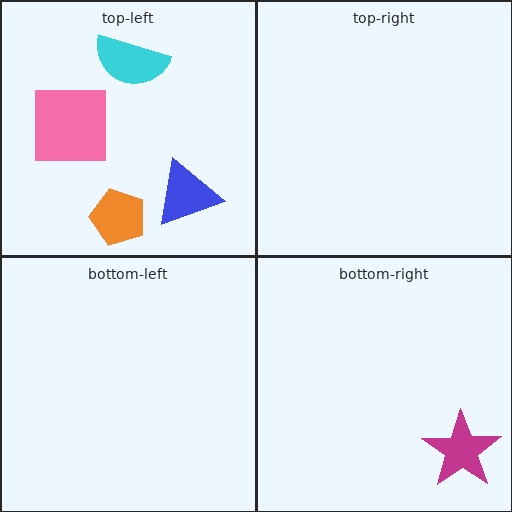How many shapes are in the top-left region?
4.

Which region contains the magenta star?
The bottom-right region.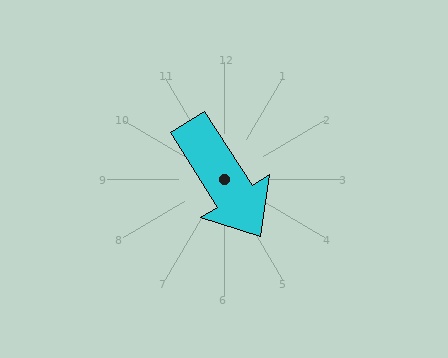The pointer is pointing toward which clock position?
Roughly 5 o'clock.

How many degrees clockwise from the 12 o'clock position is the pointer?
Approximately 148 degrees.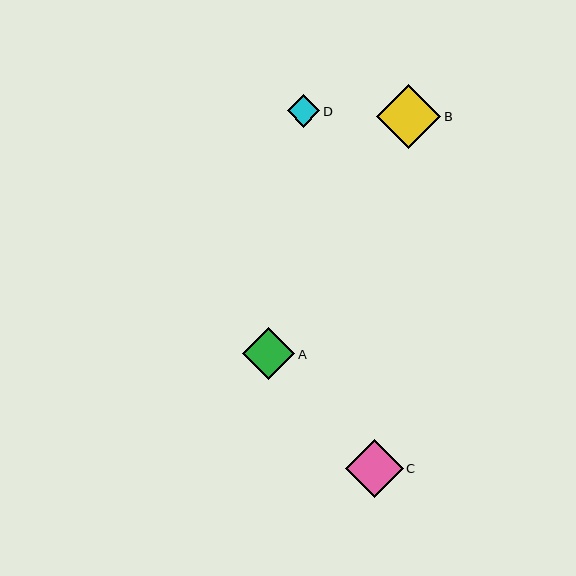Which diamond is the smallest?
Diamond D is the smallest with a size of approximately 33 pixels.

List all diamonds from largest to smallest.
From largest to smallest: B, C, A, D.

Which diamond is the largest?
Diamond B is the largest with a size of approximately 64 pixels.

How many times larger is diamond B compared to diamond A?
Diamond B is approximately 1.2 times the size of diamond A.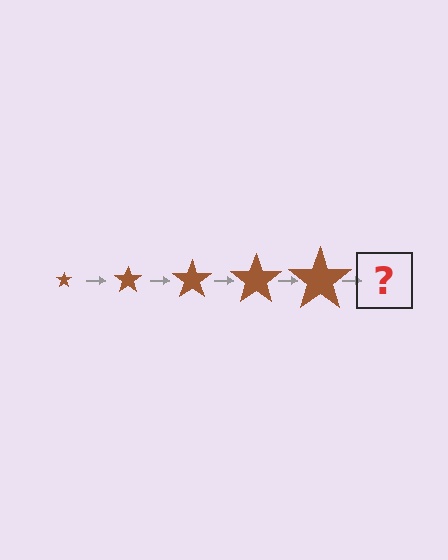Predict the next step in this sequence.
The next step is a brown star, larger than the previous one.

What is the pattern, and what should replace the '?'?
The pattern is that the star gets progressively larger each step. The '?' should be a brown star, larger than the previous one.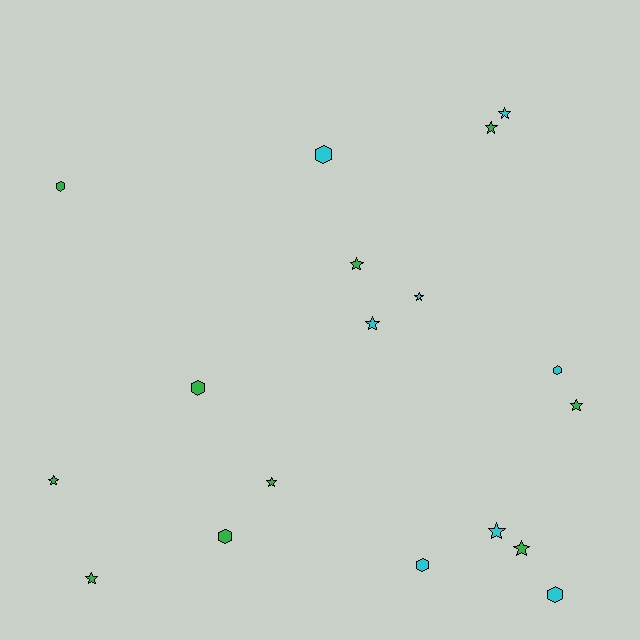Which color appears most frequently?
Green, with 10 objects.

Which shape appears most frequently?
Star, with 11 objects.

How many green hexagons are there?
There are 3 green hexagons.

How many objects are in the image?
There are 18 objects.